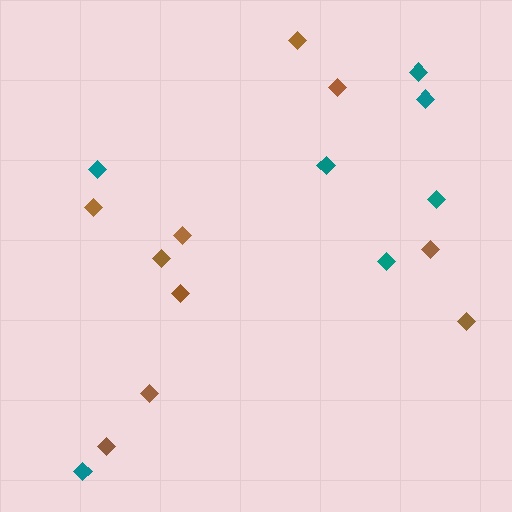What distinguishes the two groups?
There are 2 groups: one group of teal diamonds (7) and one group of brown diamonds (10).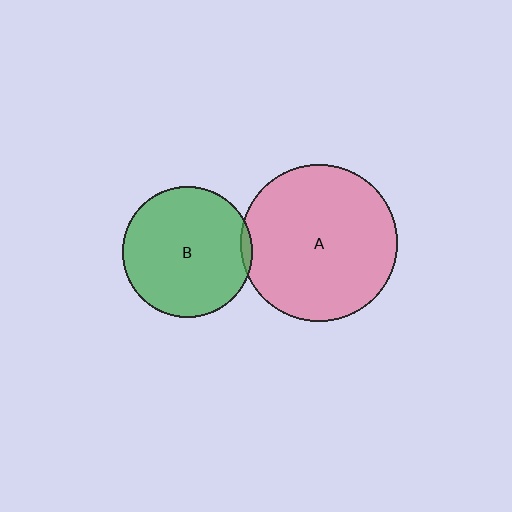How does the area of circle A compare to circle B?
Approximately 1.4 times.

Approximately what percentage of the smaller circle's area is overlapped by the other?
Approximately 5%.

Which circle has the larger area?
Circle A (pink).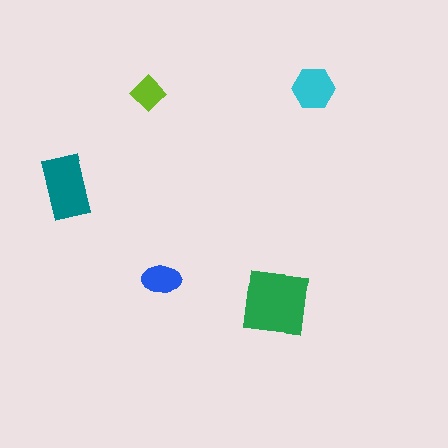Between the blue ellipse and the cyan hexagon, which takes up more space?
The cyan hexagon.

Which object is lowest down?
The green square is bottommost.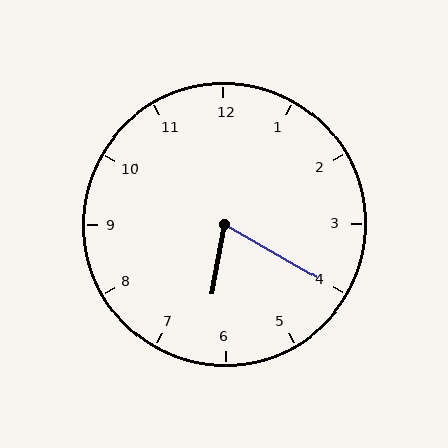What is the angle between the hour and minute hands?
Approximately 70 degrees.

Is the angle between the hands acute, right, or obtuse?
It is acute.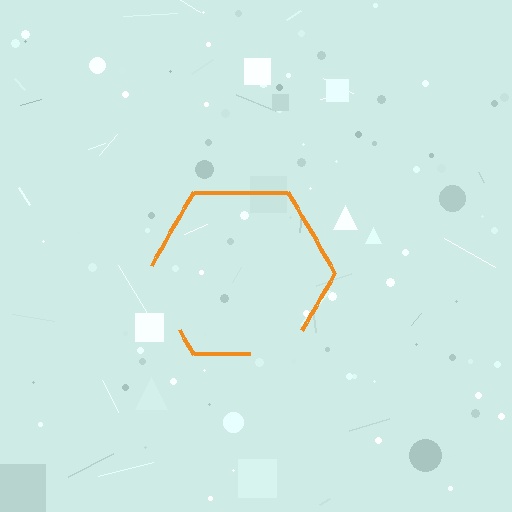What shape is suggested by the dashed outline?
The dashed outline suggests a hexagon.